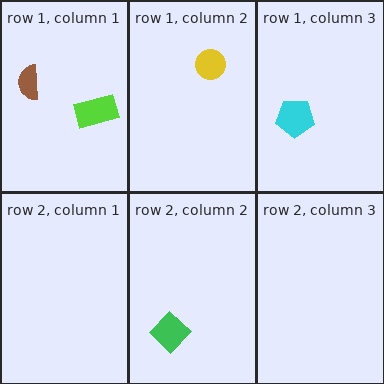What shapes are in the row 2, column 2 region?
The green diamond.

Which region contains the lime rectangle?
The row 1, column 1 region.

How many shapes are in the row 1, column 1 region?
2.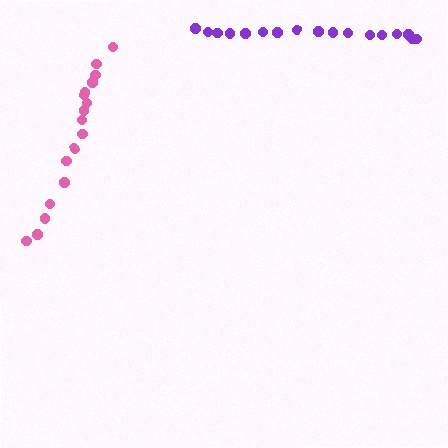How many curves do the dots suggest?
There are 2 distinct paths.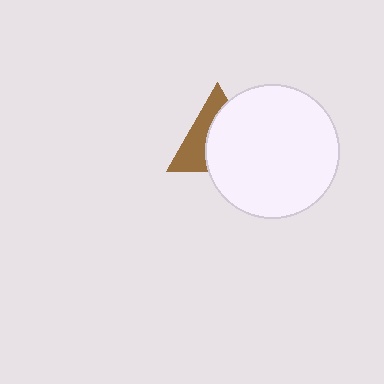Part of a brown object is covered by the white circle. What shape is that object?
It is a triangle.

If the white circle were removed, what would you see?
You would see the complete brown triangle.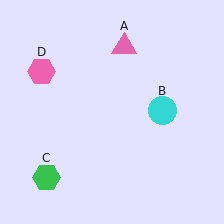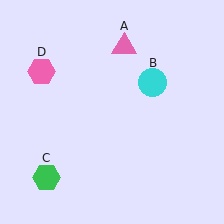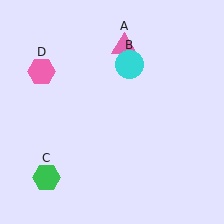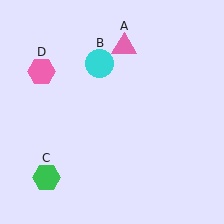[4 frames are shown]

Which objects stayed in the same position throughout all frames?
Pink triangle (object A) and green hexagon (object C) and pink hexagon (object D) remained stationary.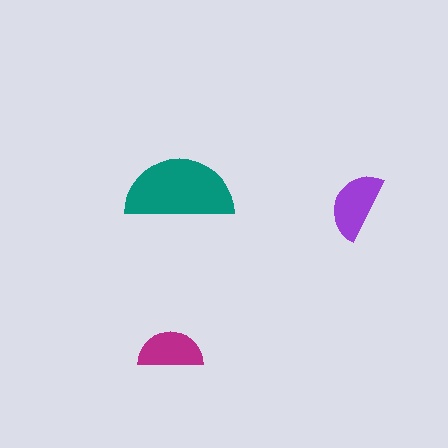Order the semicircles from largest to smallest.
the teal one, the purple one, the magenta one.